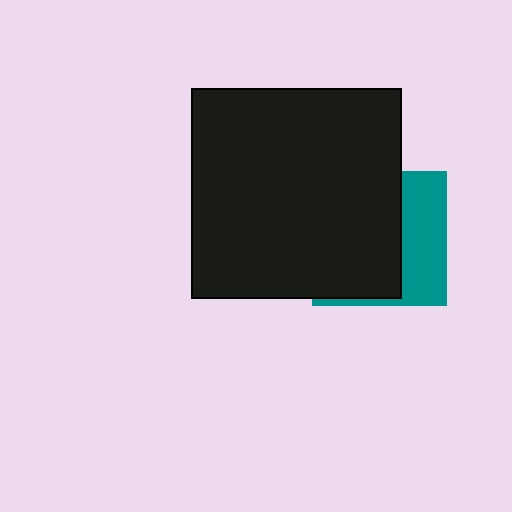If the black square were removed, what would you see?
You would see the complete teal square.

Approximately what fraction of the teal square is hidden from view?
Roughly 63% of the teal square is hidden behind the black square.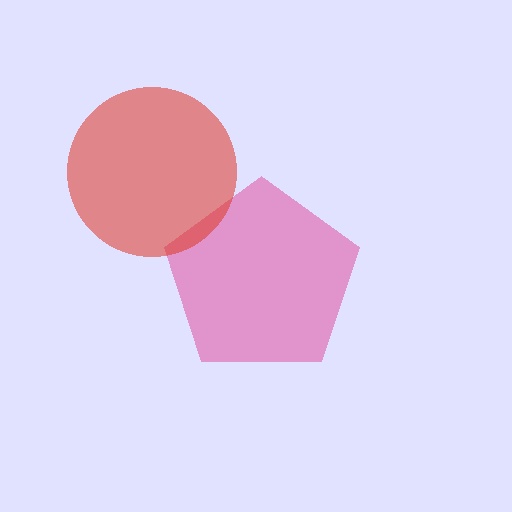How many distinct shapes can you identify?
There are 2 distinct shapes: a pink pentagon, a red circle.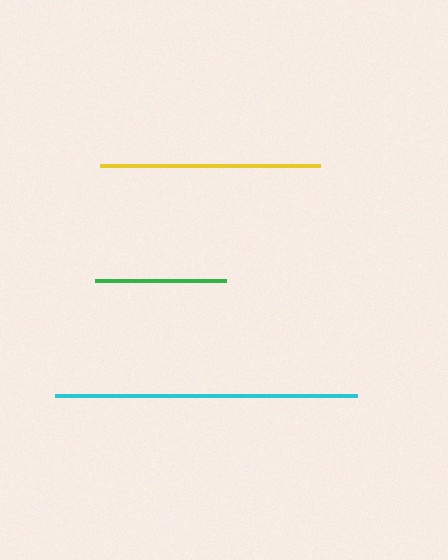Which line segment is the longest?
The cyan line is the longest at approximately 301 pixels.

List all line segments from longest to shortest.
From longest to shortest: cyan, yellow, green.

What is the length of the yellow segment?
The yellow segment is approximately 219 pixels long.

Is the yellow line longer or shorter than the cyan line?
The cyan line is longer than the yellow line.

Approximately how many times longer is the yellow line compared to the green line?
The yellow line is approximately 1.7 times the length of the green line.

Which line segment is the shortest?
The green line is the shortest at approximately 131 pixels.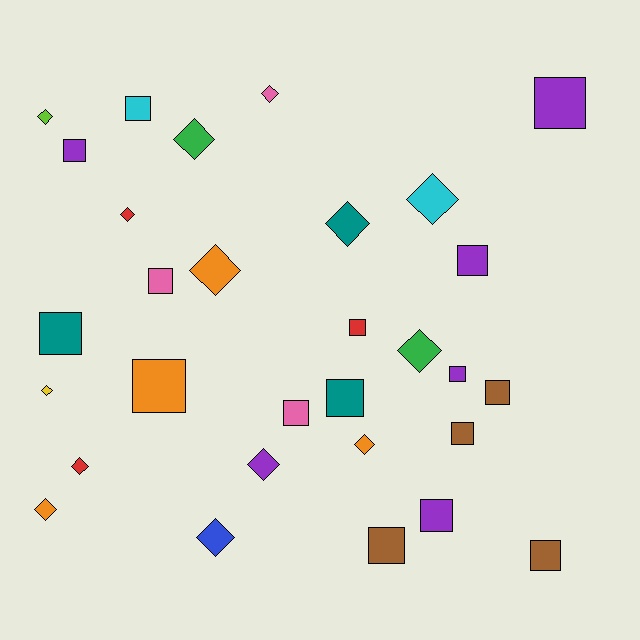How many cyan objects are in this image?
There are 2 cyan objects.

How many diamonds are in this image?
There are 14 diamonds.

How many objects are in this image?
There are 30 objects.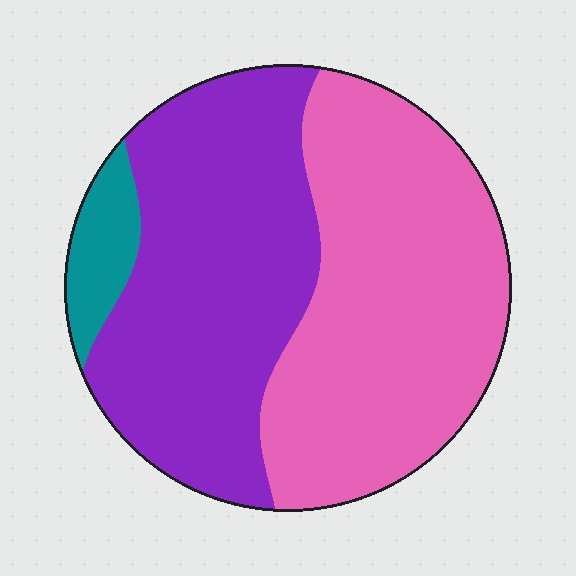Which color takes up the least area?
Teal, at roughly 5%.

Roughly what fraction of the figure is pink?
Pink takes up about one half (1/2) of the figure.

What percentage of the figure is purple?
Purple takes up between a quarter and a half of the figure.